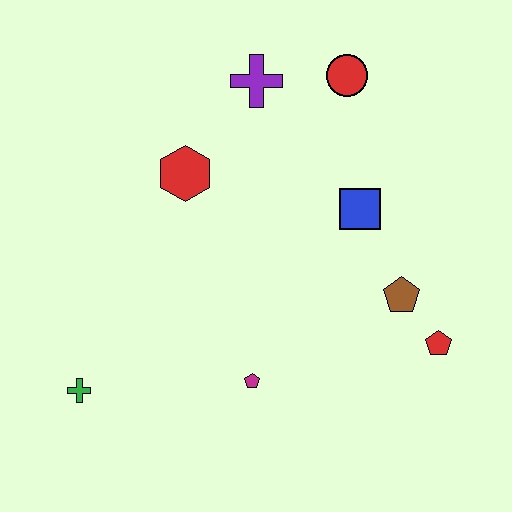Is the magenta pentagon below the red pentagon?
Yes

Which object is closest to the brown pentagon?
The red pentagon is closest to the brown pentagon.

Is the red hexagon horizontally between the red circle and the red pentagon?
No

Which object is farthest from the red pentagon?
The green cross is farthest from the red pentagon.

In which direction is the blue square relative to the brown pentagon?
The blue square is above the brown pentagon.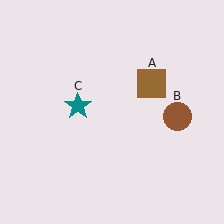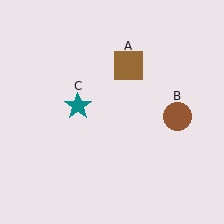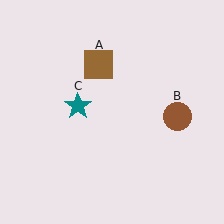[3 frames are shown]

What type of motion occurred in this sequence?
The brown square (object A) rotated counterclockwise around the center of the scene.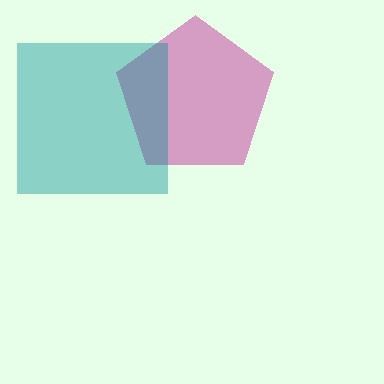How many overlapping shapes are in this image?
There are 2 overlapping shapes in the image.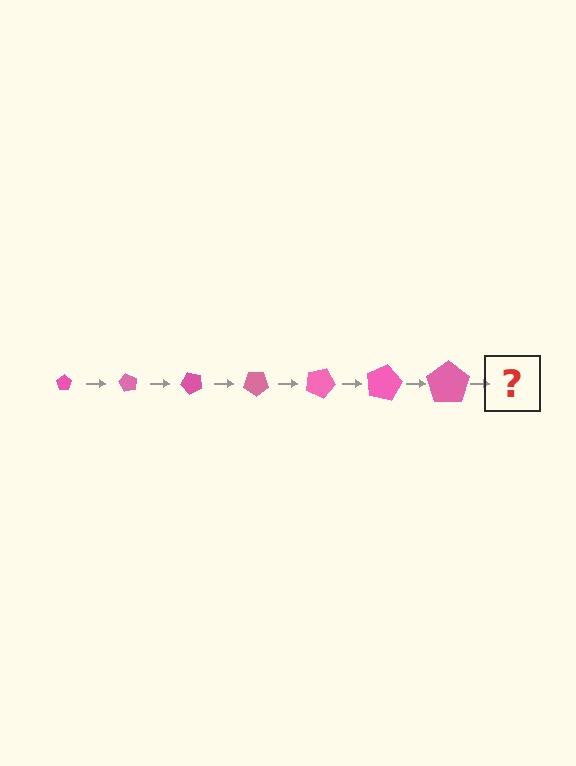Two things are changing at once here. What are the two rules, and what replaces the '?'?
The two rules are that the pentagon grows larger each step and it rotates 60 degrees each step. The '?' should be a pentagon, larger than the previous one and rotated 420 degrees from the start.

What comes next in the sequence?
The next element should be a pentagon, larger than the previous one and rotated 420 degrees from the start.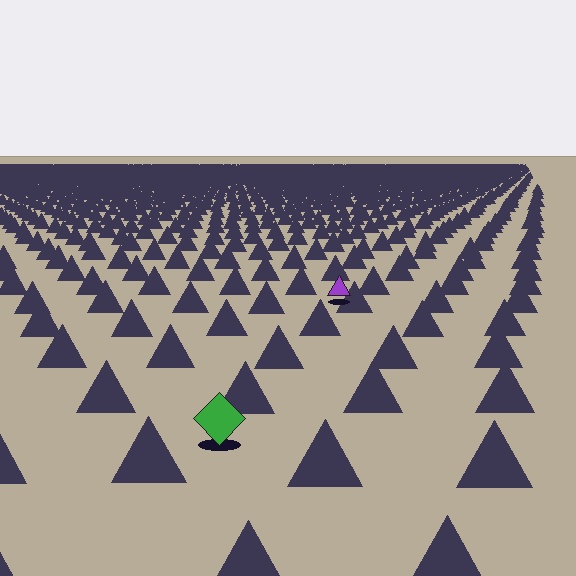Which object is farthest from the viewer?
The purple triangle is farthest from the viewer. It appears smaller and the ground texture around it is denser.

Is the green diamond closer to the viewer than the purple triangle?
Yes. The green diamond is closer — you can tell from the texture gradient: the ground texture is coarser near it.